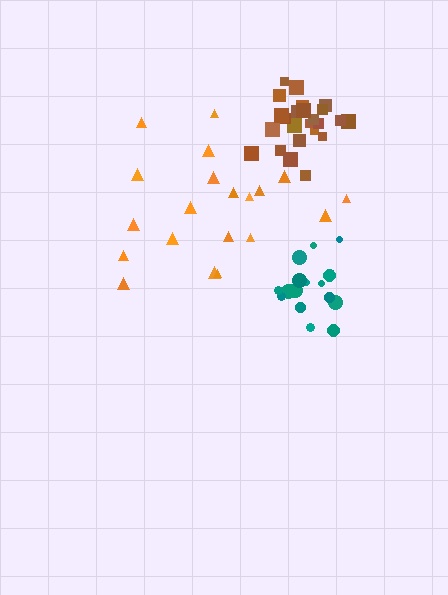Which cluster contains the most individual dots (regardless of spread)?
Brown (25).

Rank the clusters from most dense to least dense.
brown, teal, orange.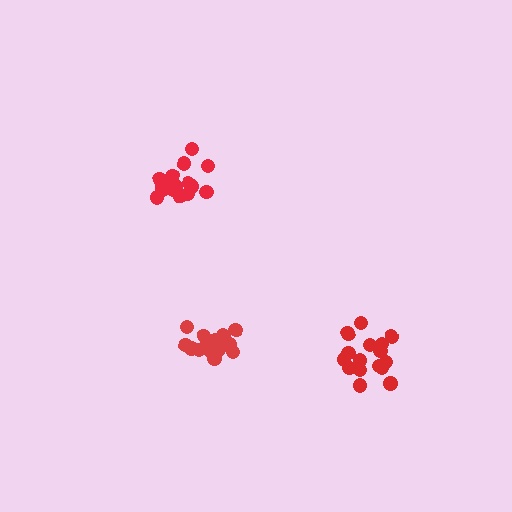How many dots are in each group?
Group 1: 16 dots, Group 2: 16 dots, Group 3: 17 dots (49 total).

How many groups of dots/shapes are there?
There are 3 groups.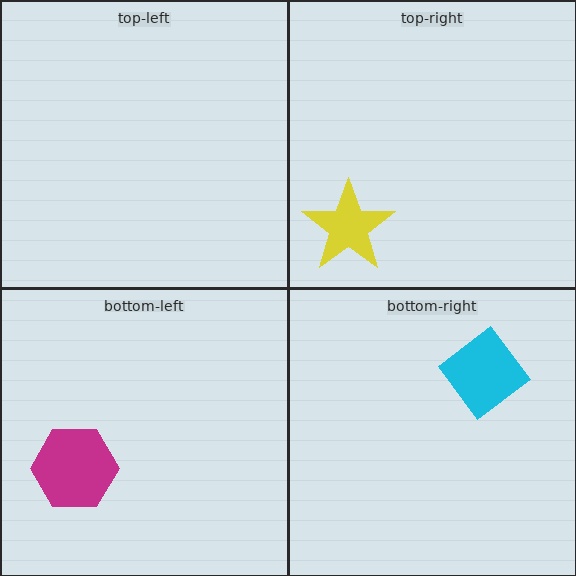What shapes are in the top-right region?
The yellow star.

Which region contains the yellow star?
The top-right region.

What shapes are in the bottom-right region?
The cyan diamond.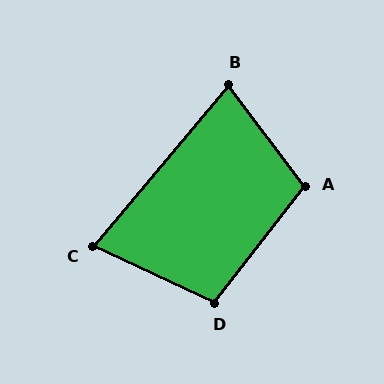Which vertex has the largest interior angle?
A, at approximately 105 degrees.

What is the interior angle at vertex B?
Approximately 77 degrees (acute).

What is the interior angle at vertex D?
Approximately 103 degrees (obtuse).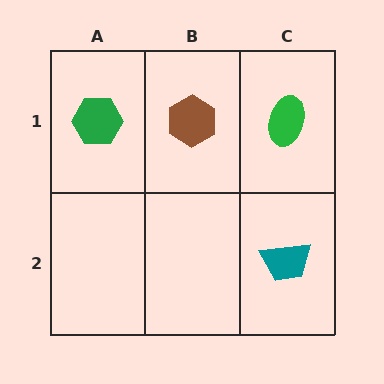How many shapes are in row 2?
1 shape.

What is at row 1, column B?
A brown hexagon.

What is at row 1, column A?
A green hexagon.